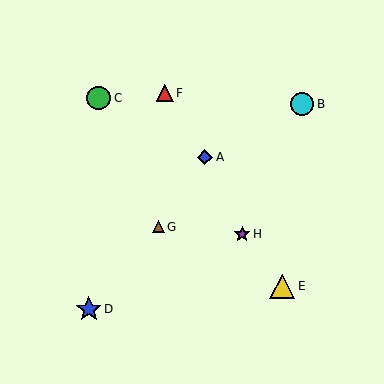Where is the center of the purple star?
The center of the purple star is at (242, 234).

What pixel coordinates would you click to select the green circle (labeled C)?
Click at (99, 98) to select the green circle C.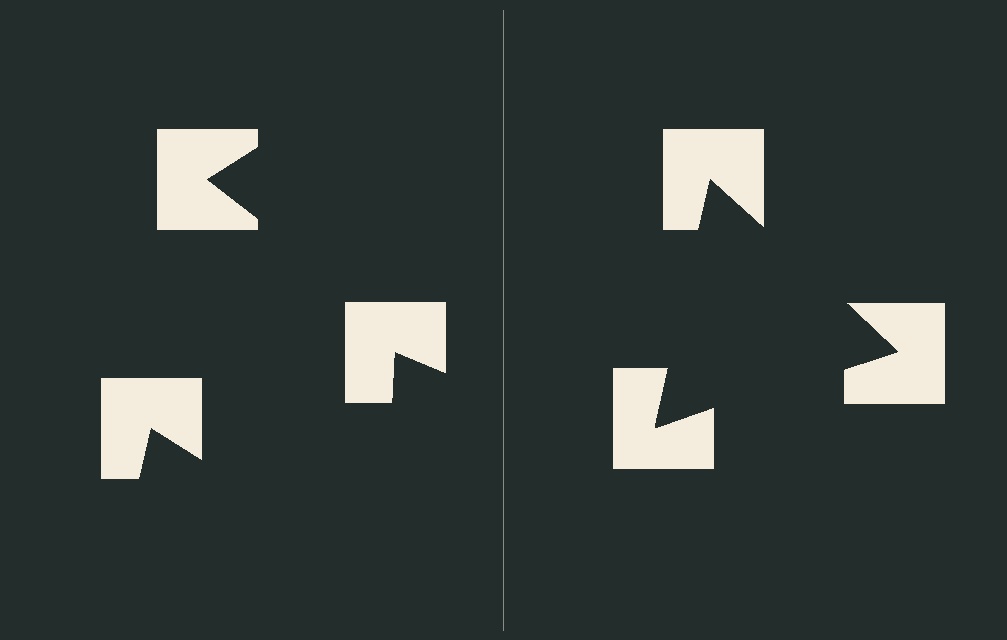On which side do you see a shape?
An illusory triangle appears on the right side. On the left side the wedge cuts are rotated, so no coherent shape forms.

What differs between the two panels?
The notched squares are positioned identically on both sides; only the wedge orientations differ. On the right they align to a triangle; on the left they are misaligned.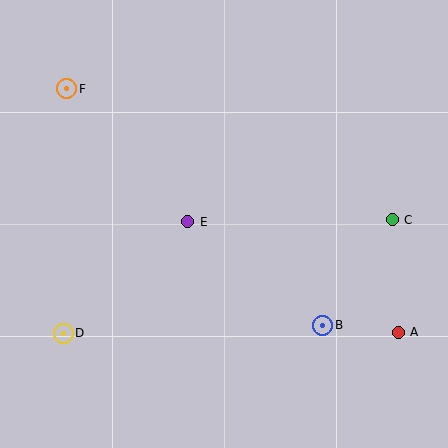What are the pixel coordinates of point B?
Point B is at (323, 325).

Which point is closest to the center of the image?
Point E at (188, 222) is closest to the center.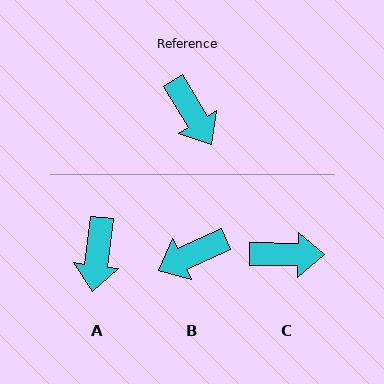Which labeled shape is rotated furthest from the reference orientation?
B, about 96 degrees away.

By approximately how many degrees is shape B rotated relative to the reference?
Approximately 96 degrees clockwise.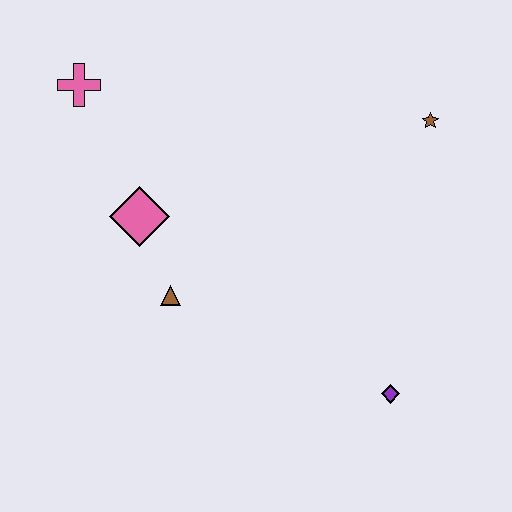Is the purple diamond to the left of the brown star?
Yes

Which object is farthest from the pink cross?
The purple diamond is farthest from the pink cross.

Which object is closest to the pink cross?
The pink diamond is closest to the pink cross.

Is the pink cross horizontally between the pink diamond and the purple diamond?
No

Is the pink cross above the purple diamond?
Yes